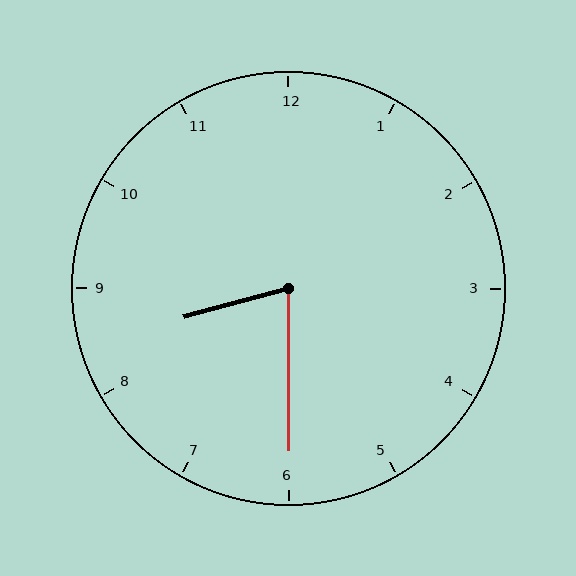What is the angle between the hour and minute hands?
Approximately 75 degrees.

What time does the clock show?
8:30.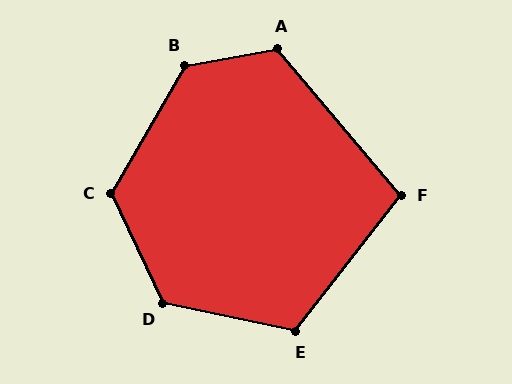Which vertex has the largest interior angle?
B, at approximately 130 degrees.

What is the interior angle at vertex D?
Approximately 127 degrees (obtuse).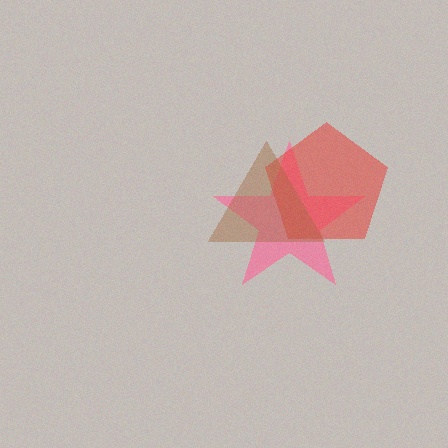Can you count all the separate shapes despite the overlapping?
Yes, there are 3 separate shapes.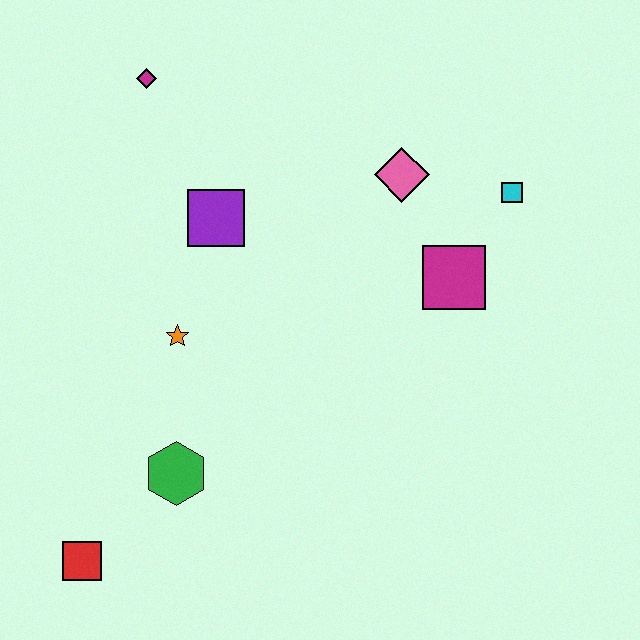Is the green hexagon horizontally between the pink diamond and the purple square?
No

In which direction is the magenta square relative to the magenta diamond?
The magenta square is to the right of the magenta diamond.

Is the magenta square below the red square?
No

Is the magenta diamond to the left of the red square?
No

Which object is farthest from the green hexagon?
The cyan square is farthest from the green hexagon.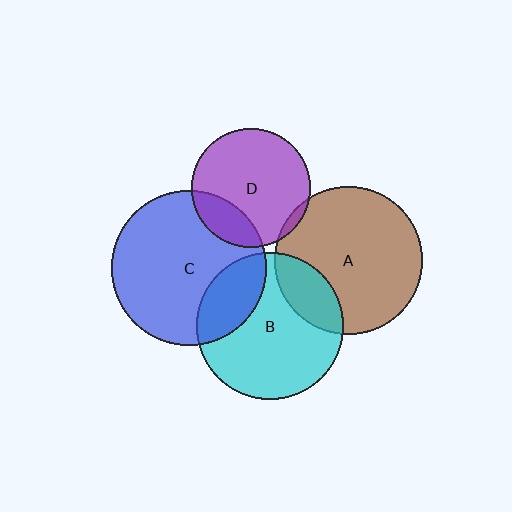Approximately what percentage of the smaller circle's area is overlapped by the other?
Approximately 20%.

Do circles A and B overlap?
Yes.